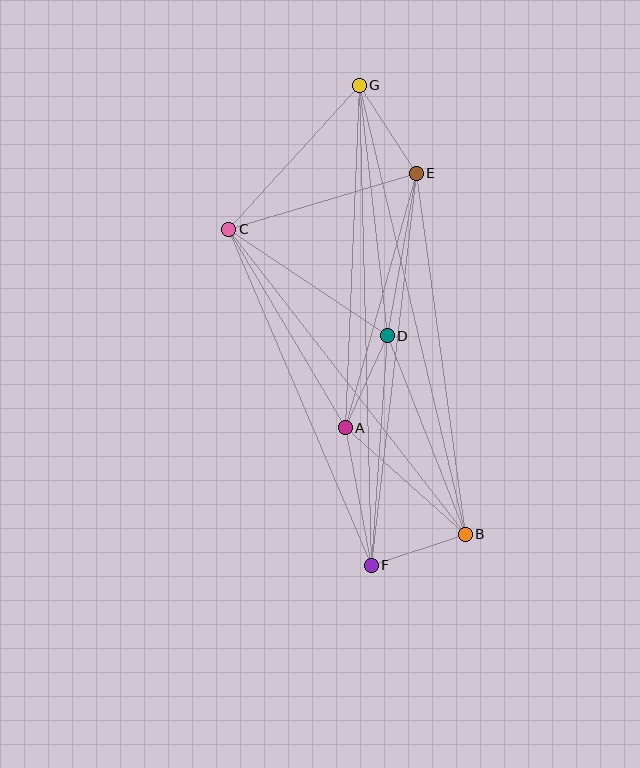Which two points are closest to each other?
Points B and F are closest to each other.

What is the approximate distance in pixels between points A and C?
The distance between A and C is approximately 230 pixels.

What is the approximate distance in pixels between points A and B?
The distance between A and B is approximately 161 pixels.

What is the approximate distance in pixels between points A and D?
The distance between A and D is approximately 101 pixels.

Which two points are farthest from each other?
Points F and G are farthest from each other.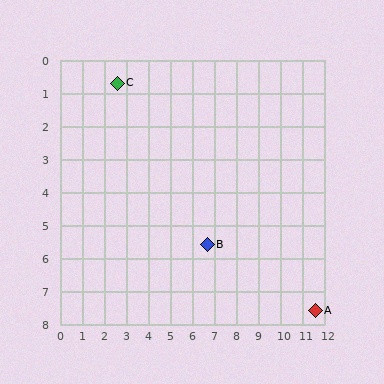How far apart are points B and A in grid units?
Points B and A are about 5.3 grid units apart.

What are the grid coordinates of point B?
Point B is at approximately (6.7, 5.6).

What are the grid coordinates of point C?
Point C is at approximately (2.6, 0.7).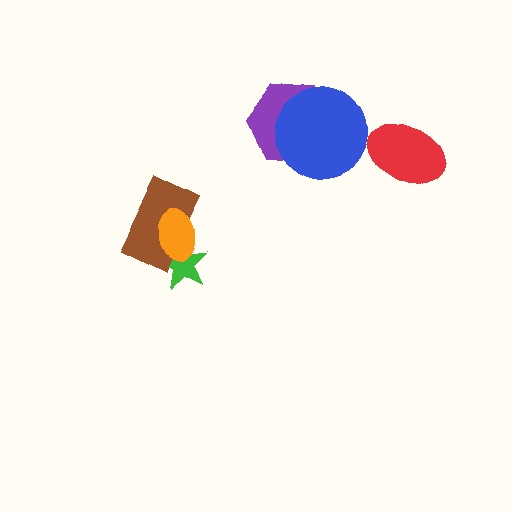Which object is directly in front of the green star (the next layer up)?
The brown rectangle is directly in front of the green star.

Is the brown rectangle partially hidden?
Yes, it is partially covered by another shape.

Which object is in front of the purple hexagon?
The blue circle is in front of the purple hexagon.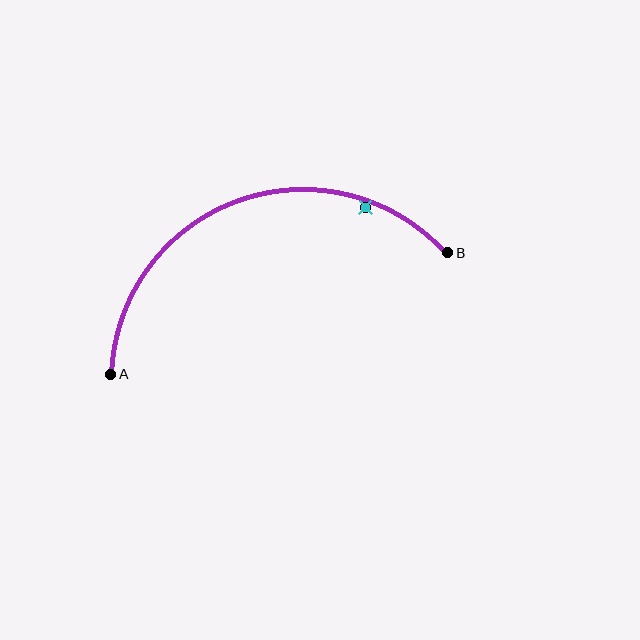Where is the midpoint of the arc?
The arc midpoint is the point on the curve farthest from the straight line joining A and B. It sits above that line.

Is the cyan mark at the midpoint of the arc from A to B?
No — the cyan mark does not lie on the arc at all. It sits slightly inside the curve.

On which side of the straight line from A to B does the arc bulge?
The arc bulges above the straight line connecting A and B.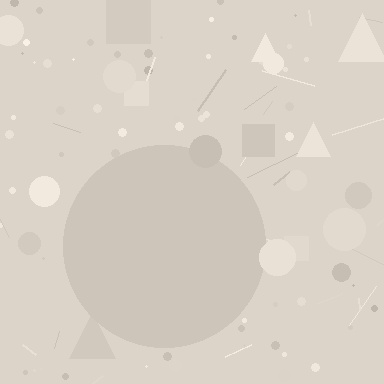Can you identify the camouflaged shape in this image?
The camouflaged shape is a circle.